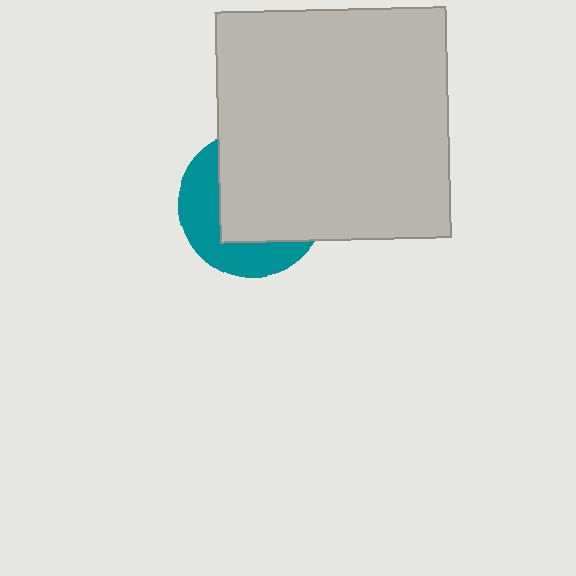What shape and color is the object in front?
The object in front is a light gray square.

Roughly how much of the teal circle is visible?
A small part of it is visible (roughly 39%).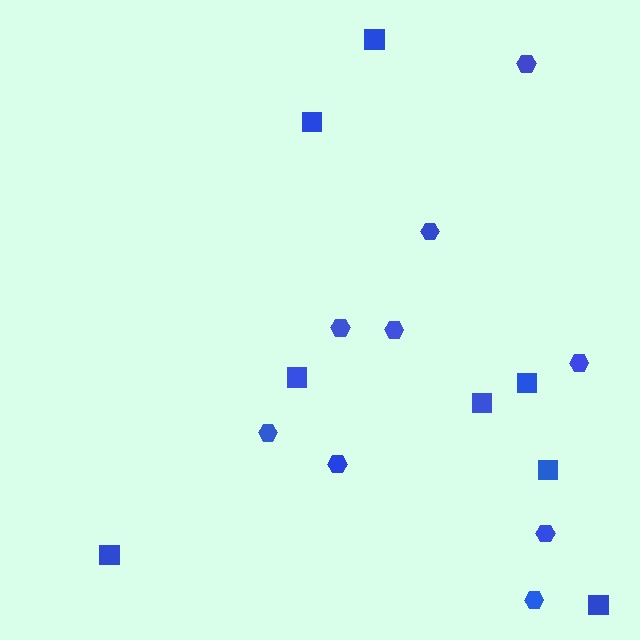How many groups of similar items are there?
There are 2 groups: one group of squares (8) and one group of hexagons (9).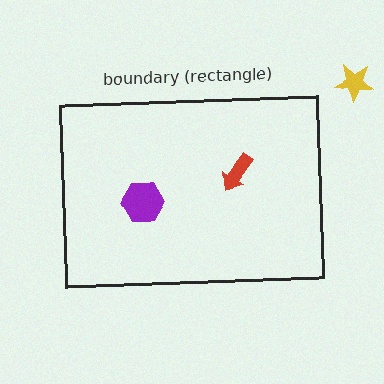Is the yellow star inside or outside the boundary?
Outside.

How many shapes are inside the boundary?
2 inside, 1 outside.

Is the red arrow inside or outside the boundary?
Inside.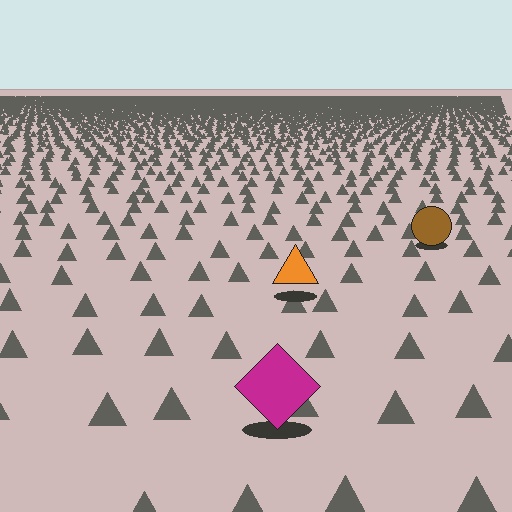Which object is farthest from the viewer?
The brown circle is farthest from the viewer. It appears smaller and the ground texture around it is denser.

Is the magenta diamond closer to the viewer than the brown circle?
Yes. The magenta diamond is closer — you can tell from the texture gradient: the ground texture is coarser near it.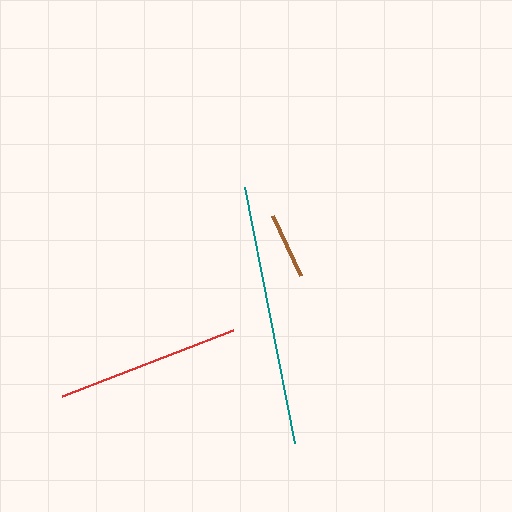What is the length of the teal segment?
The teal segment is approximately 261 pixels long.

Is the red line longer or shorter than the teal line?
The teal line is longer than the red line.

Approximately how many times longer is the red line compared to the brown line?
The red line is approximately 2.8 times the length of the brown line.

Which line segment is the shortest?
The brown line is the shortest at approximately 66 pixels.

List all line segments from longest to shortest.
From longest to shortest: teal, red, brown.